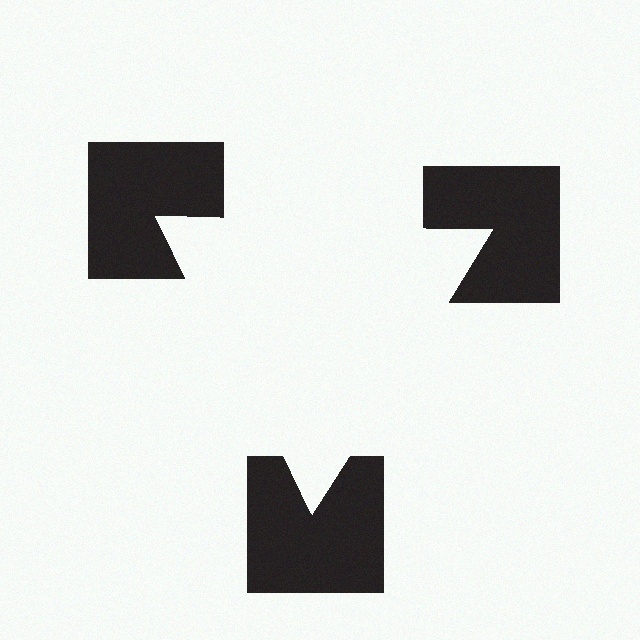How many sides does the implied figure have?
3 sides.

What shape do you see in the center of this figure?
An illusory triangle — its edges are inferred from the aligned wedge cuts in the notched squares, not physically drawn.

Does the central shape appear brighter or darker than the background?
It typically appears slightly brighter than the background, even though no actual brightness change is drawn.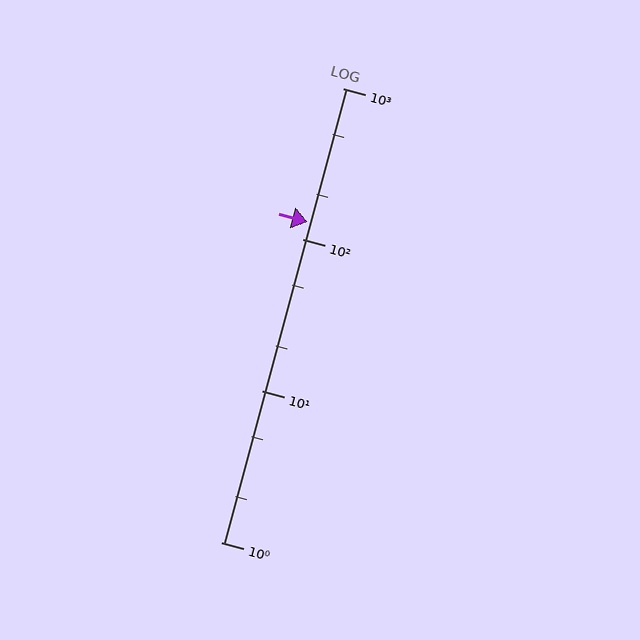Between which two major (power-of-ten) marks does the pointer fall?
The pointer is between 100 and 1000.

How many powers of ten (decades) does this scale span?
The scale spans 3 decades, from 1 to 1000.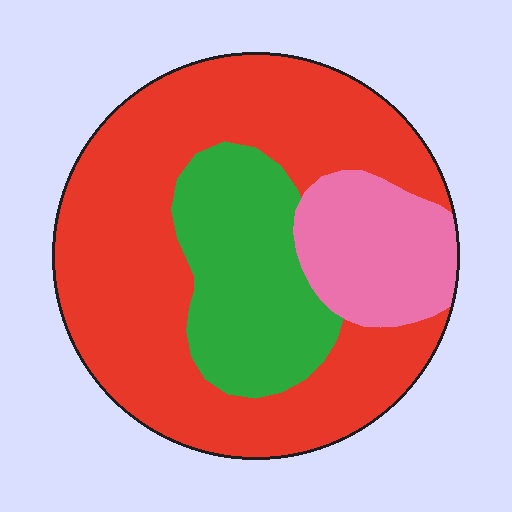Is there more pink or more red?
Red.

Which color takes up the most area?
Red, at roughly 60%.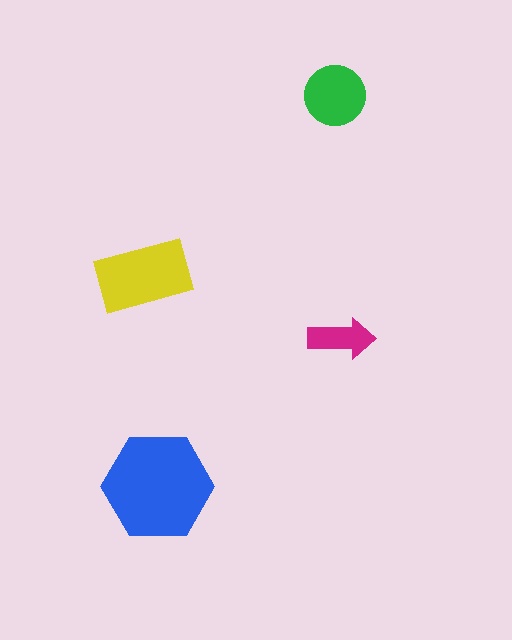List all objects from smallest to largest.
The magenta arrow, the green circle, the yellow rectangle, the blue hexagon.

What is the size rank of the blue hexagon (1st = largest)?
1st.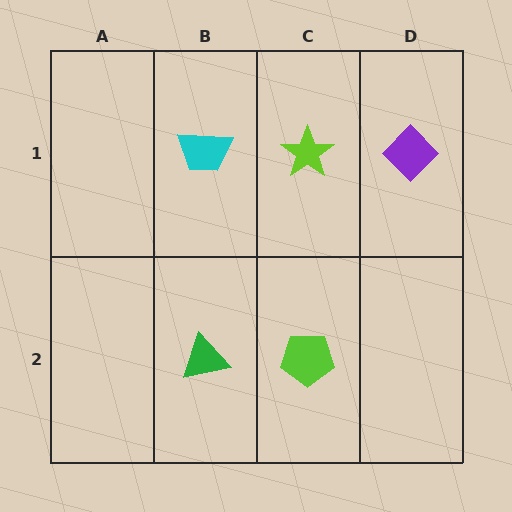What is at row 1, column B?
A cyan trapezoid.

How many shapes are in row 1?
3 shapes.